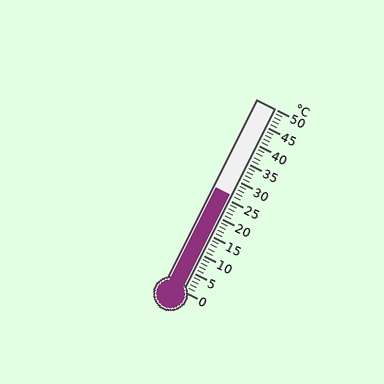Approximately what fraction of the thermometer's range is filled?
The thermometer is filled to approximately 50% of its range.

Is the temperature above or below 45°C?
The temperature is below 45°C.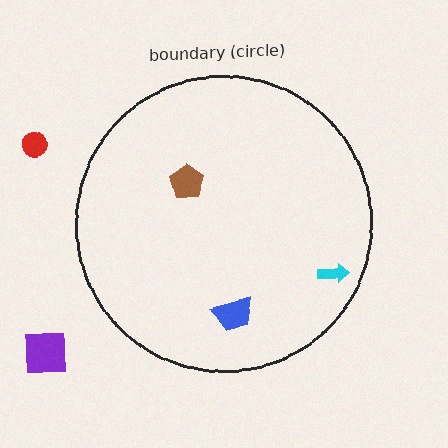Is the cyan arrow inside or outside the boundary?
Inside.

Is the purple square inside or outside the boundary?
Outside.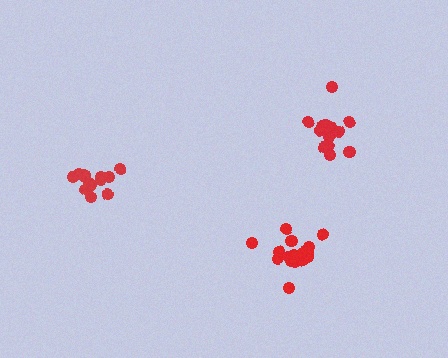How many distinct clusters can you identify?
There are 3 distinct clusters.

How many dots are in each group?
Group 1: 19 dots, Group 2: 13 dots, Group 3: 14 dots (46 total).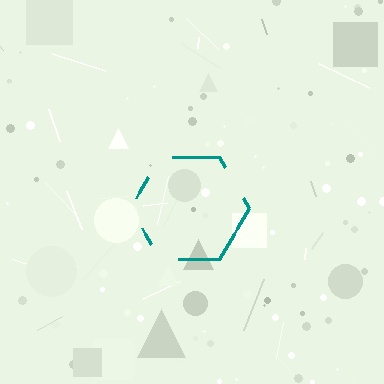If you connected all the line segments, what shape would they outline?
They would outline a hexagon.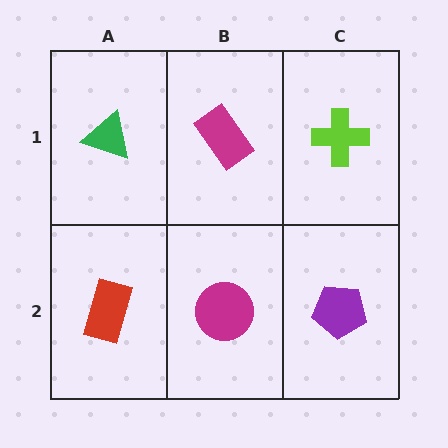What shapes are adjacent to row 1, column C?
A purple pentagon (row 2, column C), a magenta rectangle (row 1, column B).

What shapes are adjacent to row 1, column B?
A magenta circle (row 2, column B), a green triangle (row 1, column A), a lime cross (row 1, column C).